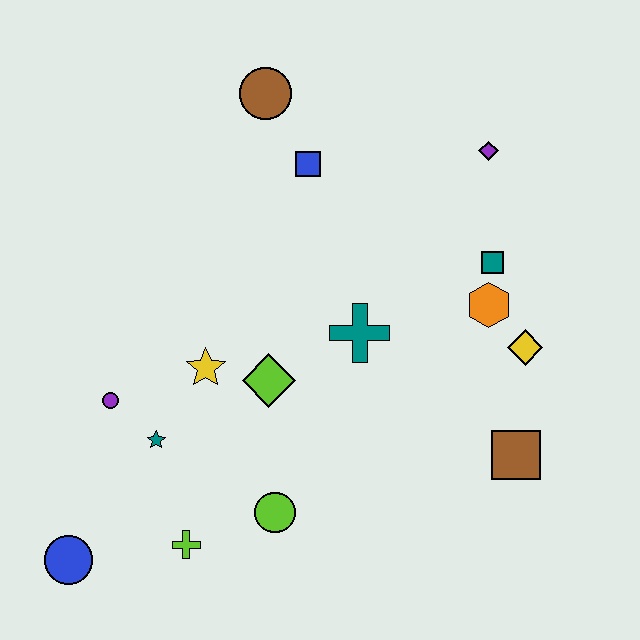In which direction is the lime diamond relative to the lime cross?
The lime diamond is above the lime cross.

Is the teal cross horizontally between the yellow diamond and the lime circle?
Yes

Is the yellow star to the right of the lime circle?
No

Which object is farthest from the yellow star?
The purple diamond is farthest from the yellow star.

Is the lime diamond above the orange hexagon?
No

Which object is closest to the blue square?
The brown circle is closest to the blue square.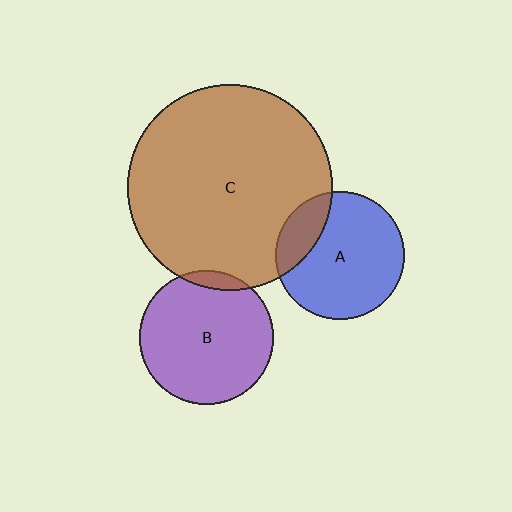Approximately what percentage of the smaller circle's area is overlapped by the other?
Approximately 5%.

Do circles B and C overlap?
Yes.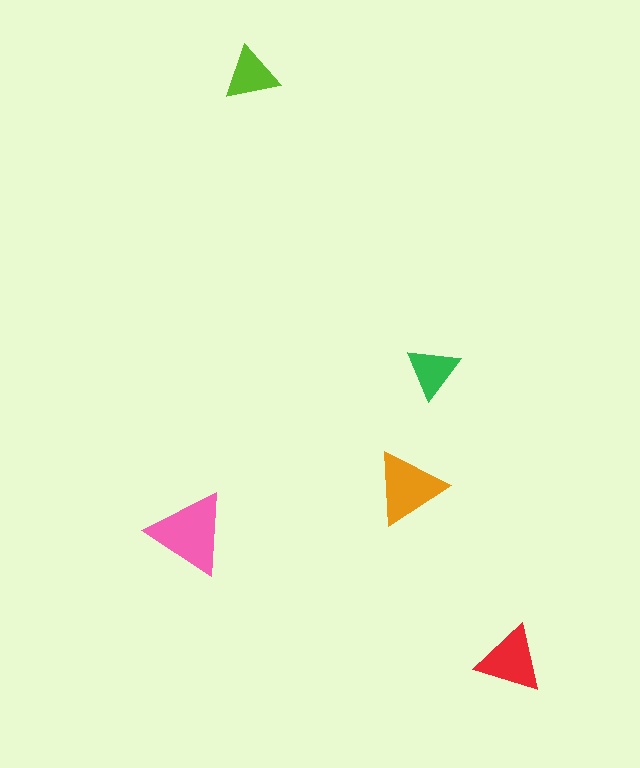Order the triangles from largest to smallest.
the pink one, the orange one, the red one, the lime one, the green one.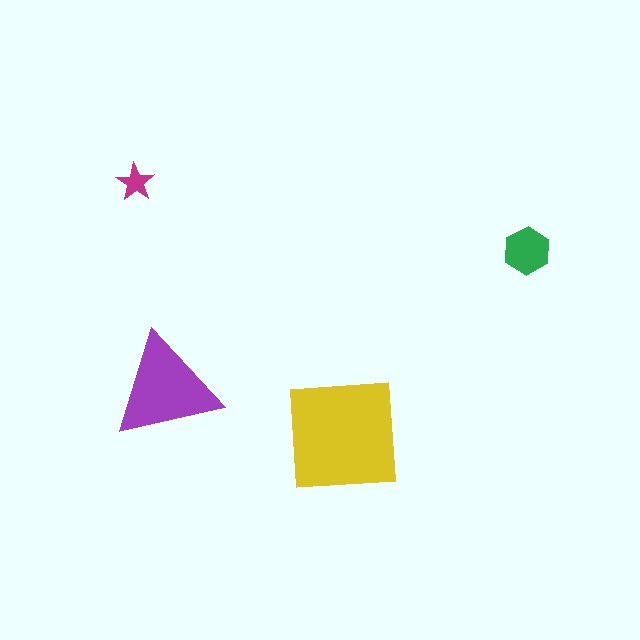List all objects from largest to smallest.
The yellow square, the purple triangle, the green hexagon, the magenta star.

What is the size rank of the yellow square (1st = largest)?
1st.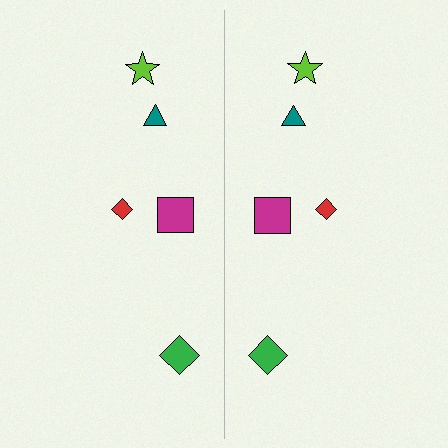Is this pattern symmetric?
Yes, this pattern has bilateral (reflection) symmetry.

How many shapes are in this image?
There are 10 shapes in this image.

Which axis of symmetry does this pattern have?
The pattern has a vertical axis of symmetry running through the center of the image.